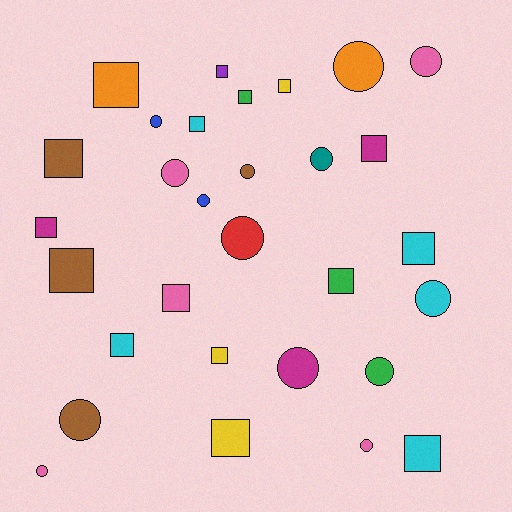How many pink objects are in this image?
There are 5 pink objects.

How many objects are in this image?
There are 30 objects.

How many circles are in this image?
There are 14 circles.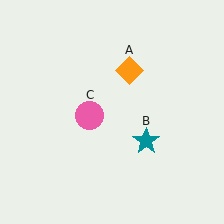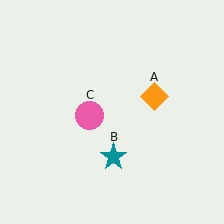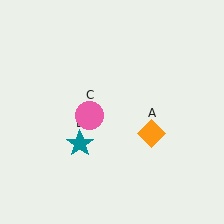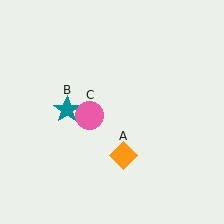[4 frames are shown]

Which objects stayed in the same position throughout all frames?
Pink circle (object C) remained stationary.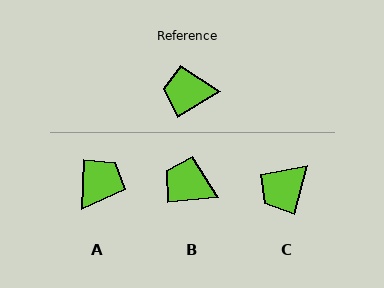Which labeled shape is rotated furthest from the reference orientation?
A, about 122 degrees away.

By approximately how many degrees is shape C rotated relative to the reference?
Approximately 45 degrees counter-clockwise.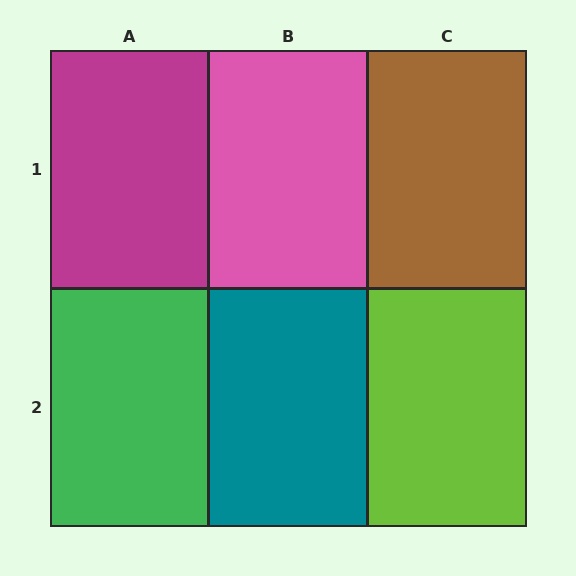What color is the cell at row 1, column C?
Brown.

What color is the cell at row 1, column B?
Pink.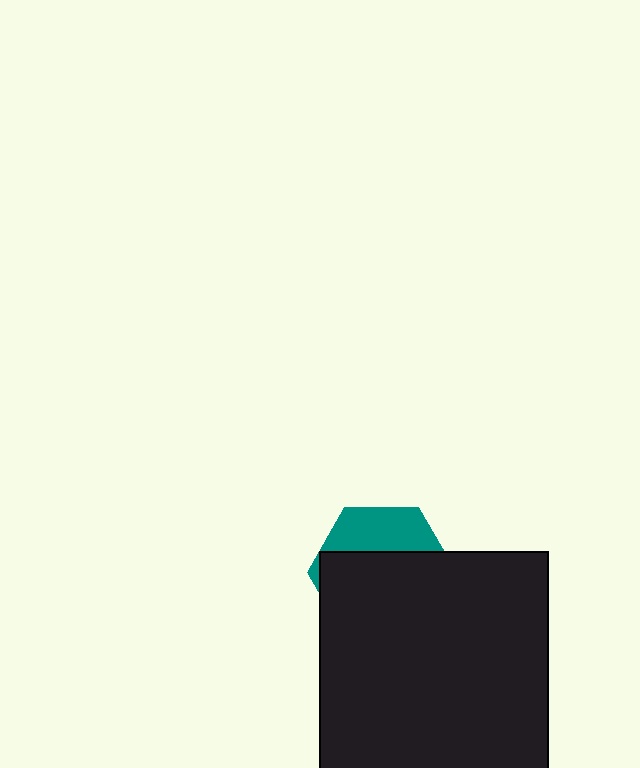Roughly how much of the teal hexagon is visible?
A small part of it is visible (roughly 32%).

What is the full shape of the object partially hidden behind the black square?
The partially hidden object is a teal hexagon.